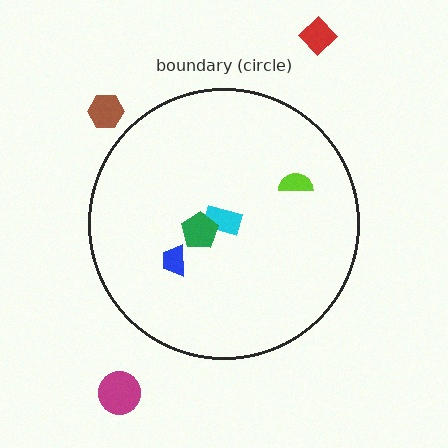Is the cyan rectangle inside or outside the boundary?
Inside.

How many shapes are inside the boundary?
4 inside, 3 outside.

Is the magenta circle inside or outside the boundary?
Outside.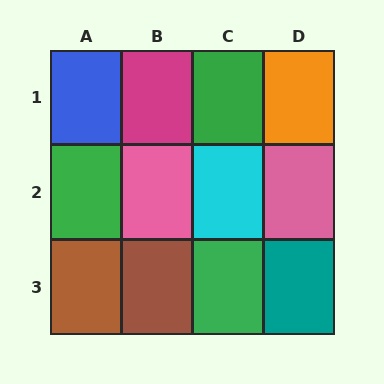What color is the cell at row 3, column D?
Teal.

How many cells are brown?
2 cells are brown.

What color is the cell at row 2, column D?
Pink.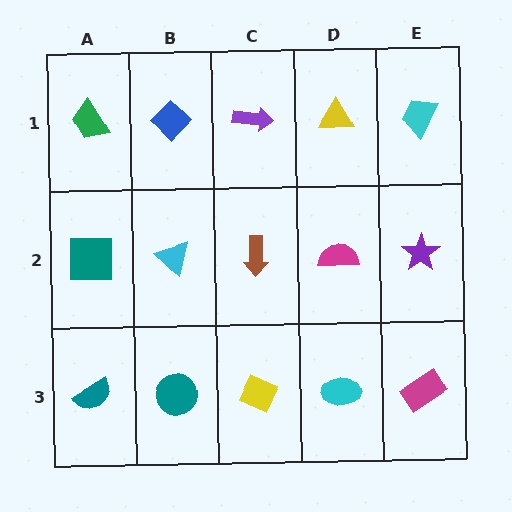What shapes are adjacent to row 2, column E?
A cyan trapezoid (row 1, column E), a magenta rectangle (row 3, column E), a magenta semicircle (row 2, column D).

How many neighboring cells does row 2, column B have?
4.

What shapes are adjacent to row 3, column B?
A cyan triangle (row 2, column B), a teal semicircle (row 3, column A), a yellow diamond (row 3, column C).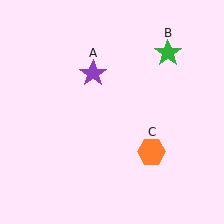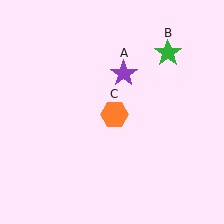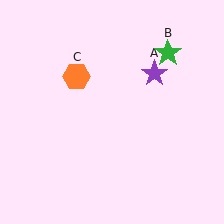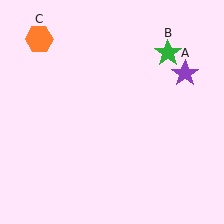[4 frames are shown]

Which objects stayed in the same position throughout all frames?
Green star (object B) remained stationary.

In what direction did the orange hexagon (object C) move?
The orange hexagon (object C) moved up and to the left.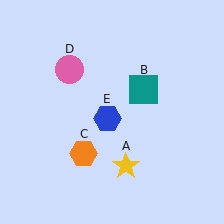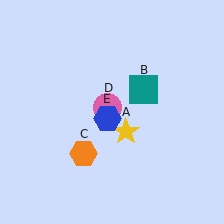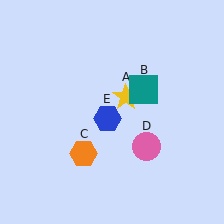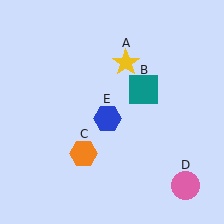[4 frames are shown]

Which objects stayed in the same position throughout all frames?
Teal square (object B) and orange hexagon (object C) and blue hexagon (object E) remained stationary.